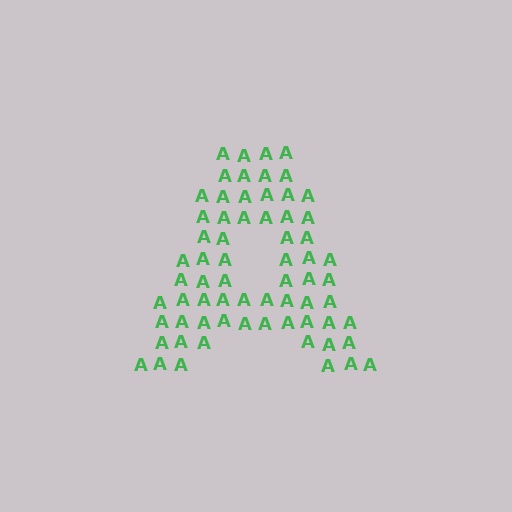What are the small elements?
The small elements are letter A's.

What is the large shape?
The large shape is the letter A.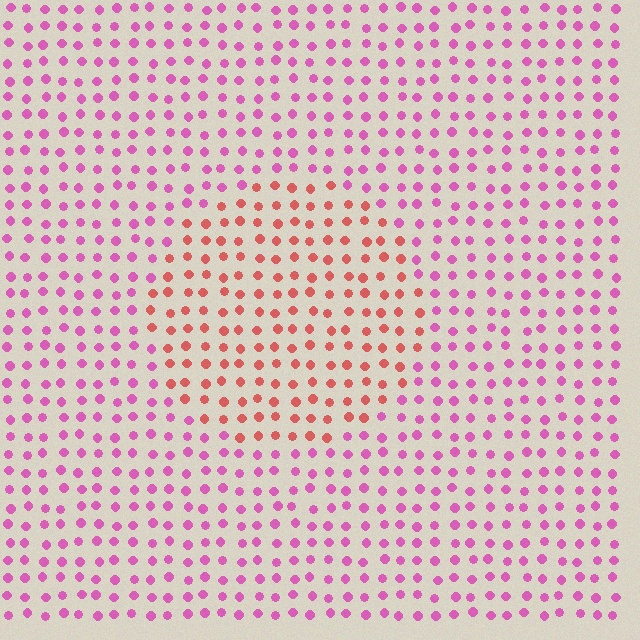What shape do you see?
I see a circle.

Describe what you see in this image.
The image is filled with small pink elements in a uniform arrangement. A circle-shaped region is visible where the elements are tinted to a slightly different hue, forming a subtle color boundary.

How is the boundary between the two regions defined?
The boundary is defined purely by a slight shift in hue (about 44 degrees). Spacing, size, and orientation are identical on both sides.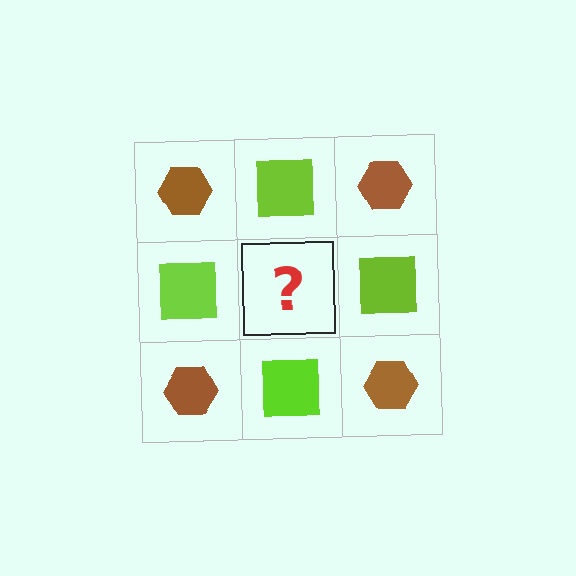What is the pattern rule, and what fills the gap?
The rule is that it alternates brown hexagon and lime square in a checkerboard pattern. The gap should be filled with a brown hexagon.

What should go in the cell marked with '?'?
The missing cell should contain a brown hexagon.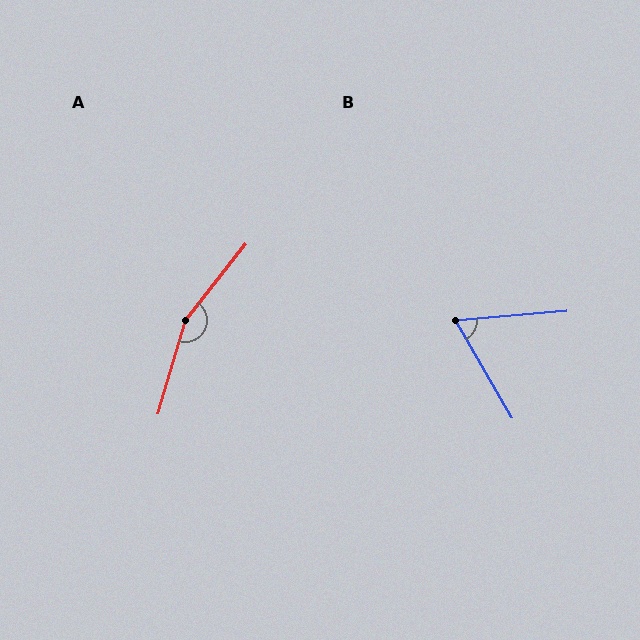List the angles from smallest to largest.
B (65°), A (158°).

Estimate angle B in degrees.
Approximately 65 degrees.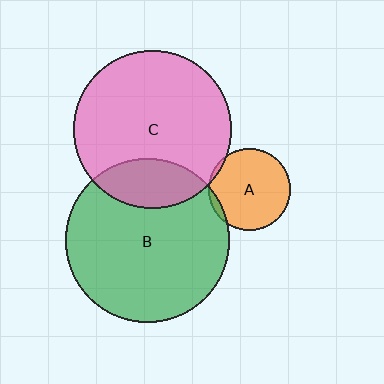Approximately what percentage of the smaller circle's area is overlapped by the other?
Approximately 20%.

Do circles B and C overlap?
Yes.